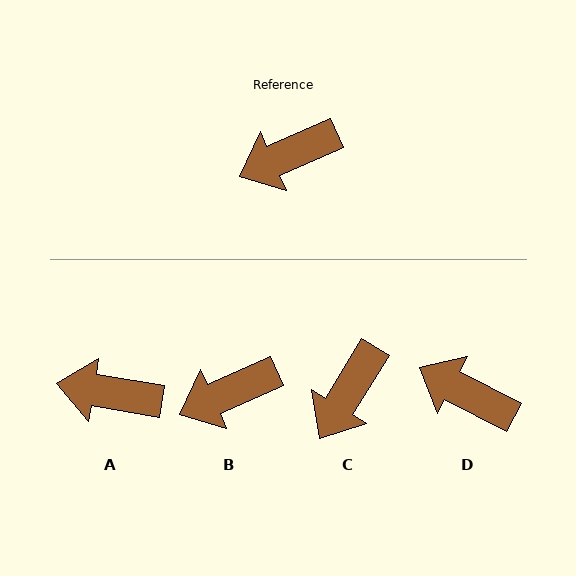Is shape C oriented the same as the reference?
No, it is off by about 35 degrees.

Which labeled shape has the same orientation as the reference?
B.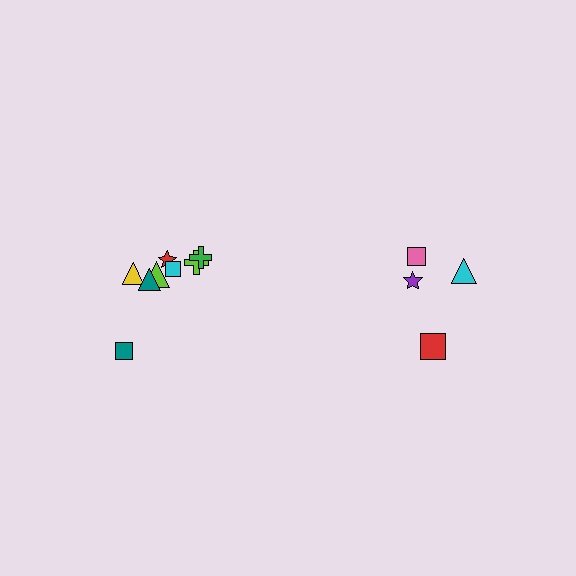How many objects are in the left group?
There are 8 objects.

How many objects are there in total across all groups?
There are 12 objects.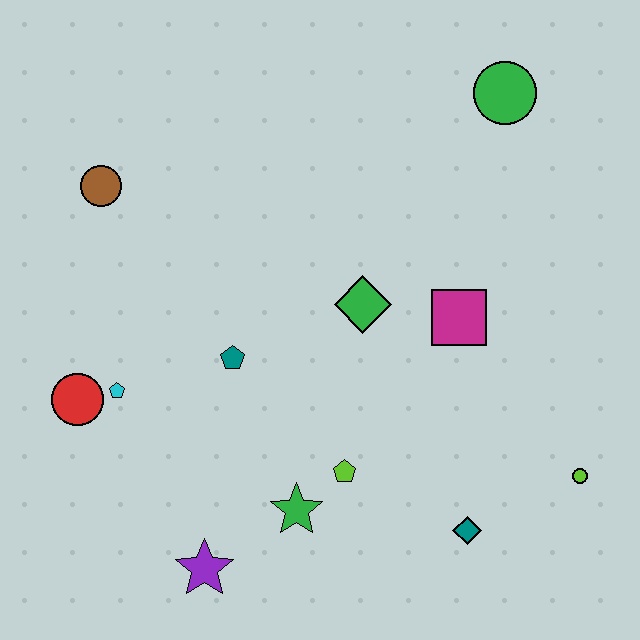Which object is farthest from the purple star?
The green circle is farthest from the purple star.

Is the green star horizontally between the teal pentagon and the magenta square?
Yes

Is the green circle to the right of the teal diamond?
Yes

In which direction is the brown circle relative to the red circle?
The brown circle is above the red circle.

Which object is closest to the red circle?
The cyan pentagon is closest to the red circle.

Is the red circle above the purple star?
Yes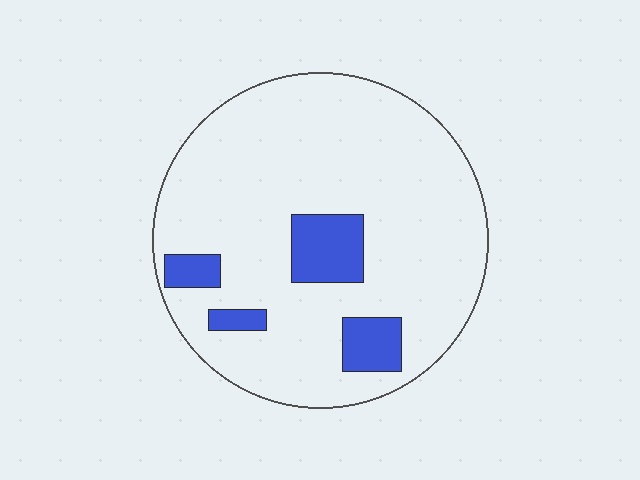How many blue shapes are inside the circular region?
4.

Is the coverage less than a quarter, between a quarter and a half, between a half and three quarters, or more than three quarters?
Less than a quarter.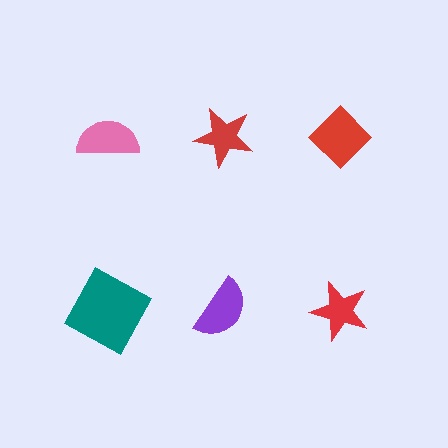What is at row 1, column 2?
A red star.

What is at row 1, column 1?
A pink semicircle.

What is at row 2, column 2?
A purple semicircle.